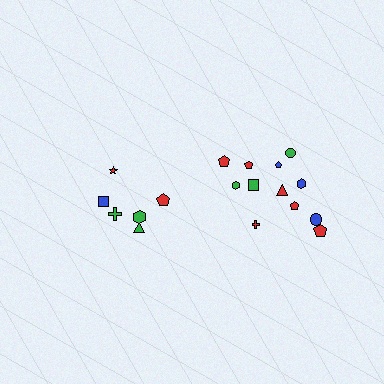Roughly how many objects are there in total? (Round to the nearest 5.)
Roughly 20 objects in total.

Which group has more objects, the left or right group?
The right group.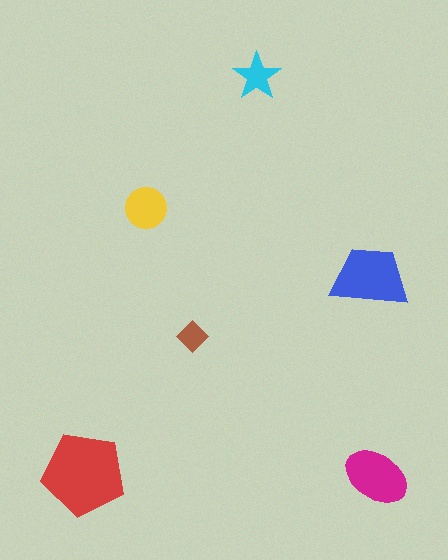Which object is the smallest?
The brown diamond.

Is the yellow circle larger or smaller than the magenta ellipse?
Smaller.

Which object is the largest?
The red pentagon.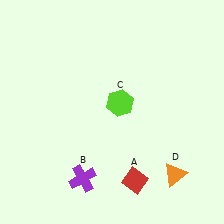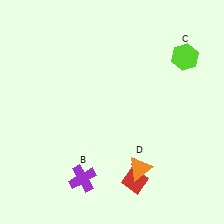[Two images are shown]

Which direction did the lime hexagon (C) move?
The lime hexagon (C) moved right.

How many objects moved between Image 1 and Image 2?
2 objects moved between the two images.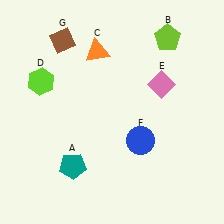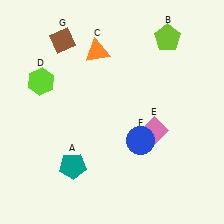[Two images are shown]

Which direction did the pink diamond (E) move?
The pink diamond (E) moved down.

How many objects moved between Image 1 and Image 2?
1 object moved between the two images.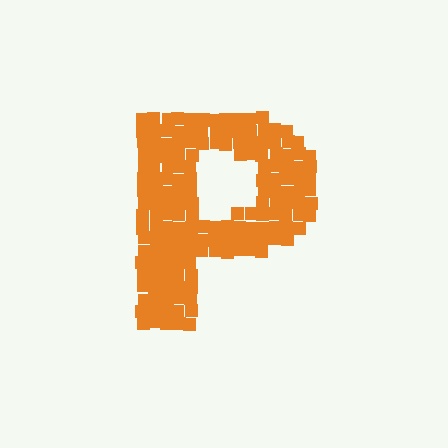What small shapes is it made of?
It is made of small squares.